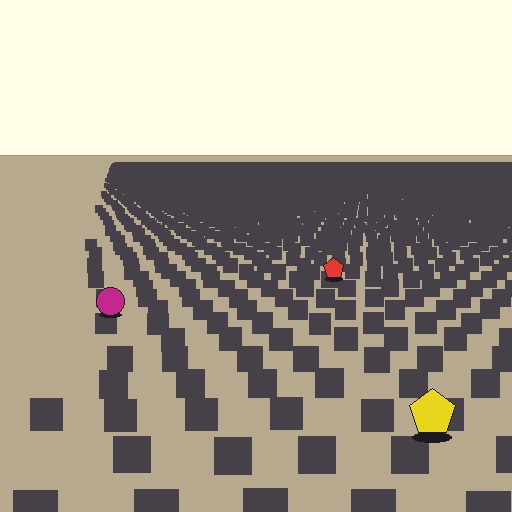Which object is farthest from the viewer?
The red pentagon is farthest from the viewer. It appears smaller and the ground texture around it is denser.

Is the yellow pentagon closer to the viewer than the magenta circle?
Yes. The yellow pentagon is closer — you can tell from the texture gradient: the ground texture is coarser near it.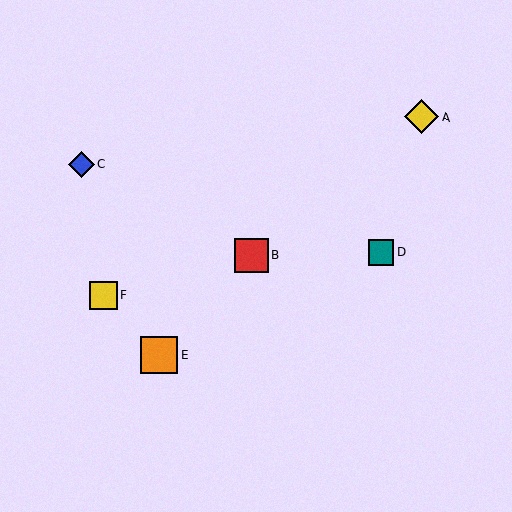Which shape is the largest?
The orange square (labeled E) is the largest.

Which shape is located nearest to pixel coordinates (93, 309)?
The yellow square (labeled F) at (103, 295) is nearest to that location.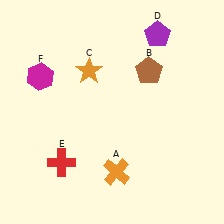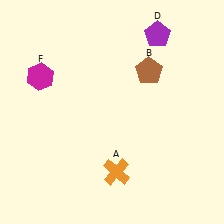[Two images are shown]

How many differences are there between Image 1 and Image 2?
There are 2 differences between the two images.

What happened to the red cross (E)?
The red cross (E) was removed in Image 2. It was in the bottom-left area of Image 1.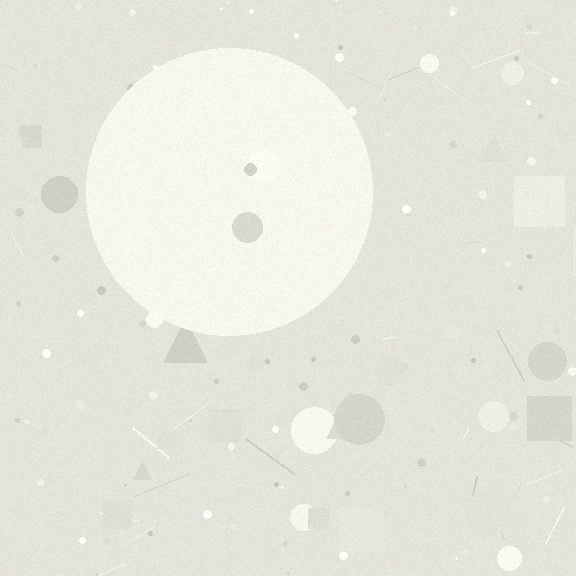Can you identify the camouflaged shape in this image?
The camouflaged shape is a circle.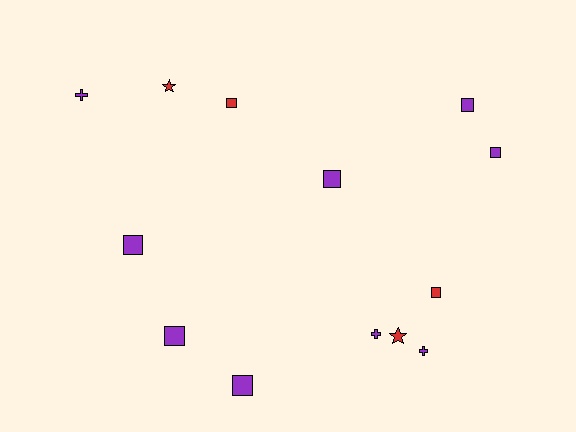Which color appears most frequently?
Purple, with 9 objects.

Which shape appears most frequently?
Square, with 8 objects.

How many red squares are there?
There are 2 red squares.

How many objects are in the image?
There are 13 objects.